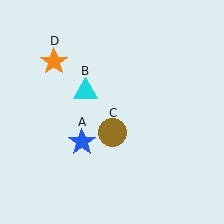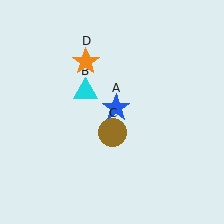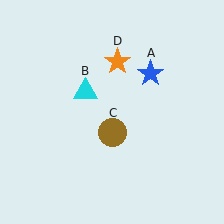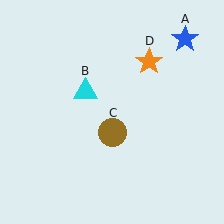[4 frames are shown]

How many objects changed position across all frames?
2 objects changed position: blue star (object A), orange star (object D).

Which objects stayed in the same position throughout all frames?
Cyan triangle (object B) and brown circle (object C) remained stationary.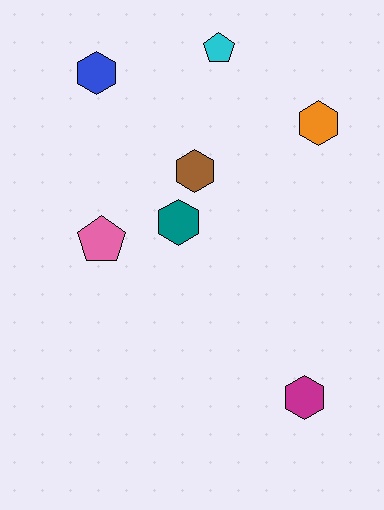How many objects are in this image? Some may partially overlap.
There are 7 objects.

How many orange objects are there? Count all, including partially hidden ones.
There is 1 orange object.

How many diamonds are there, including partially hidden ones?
There are no diamonds.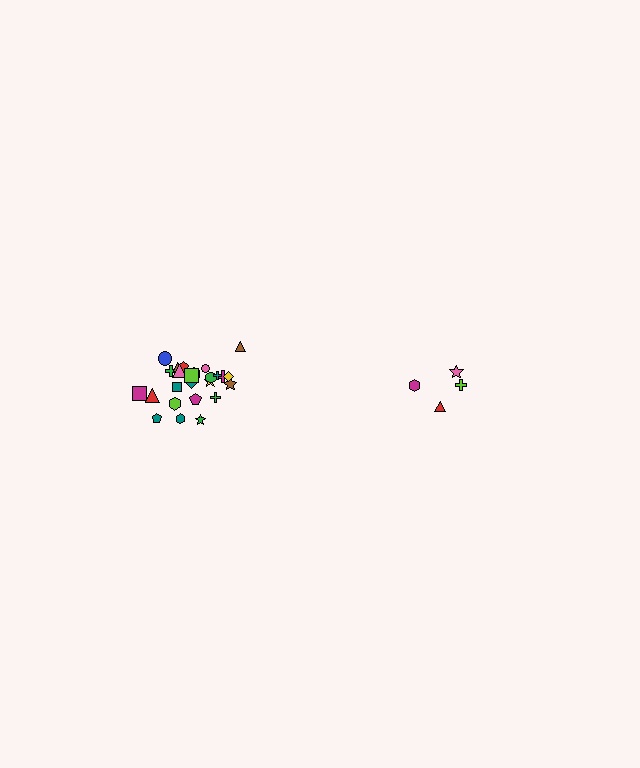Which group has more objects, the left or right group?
The left group.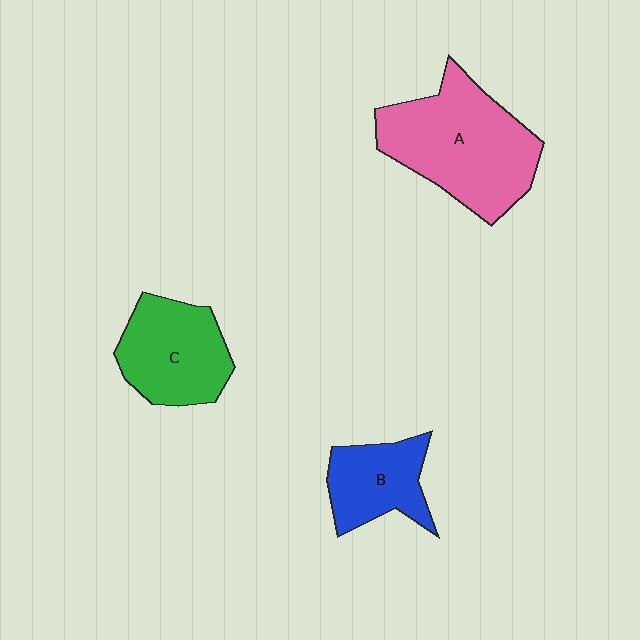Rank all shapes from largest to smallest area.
From largest to smallest: A (pink), C (green), B (blue).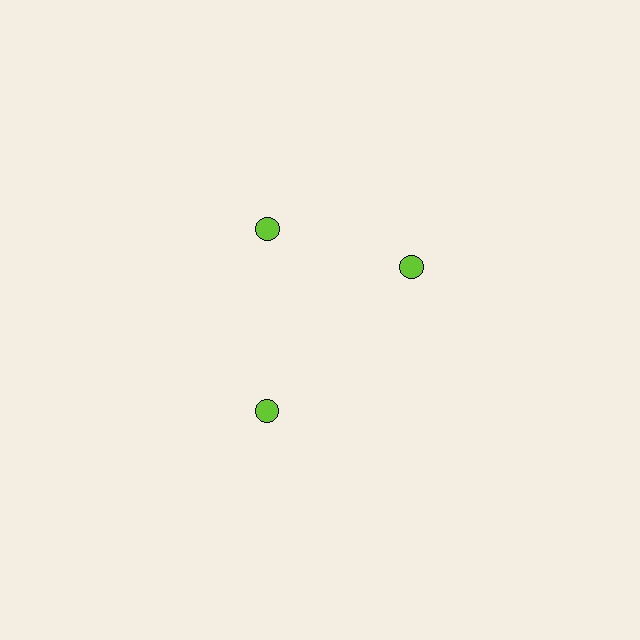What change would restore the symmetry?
The symmetry would be restored by rotating it back into even spacing with its neighbors so that all 3 circles sit at equal angles and equal distance from the center.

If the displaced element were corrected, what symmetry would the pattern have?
It would have 3-fold rotational symmetry — the pattern would map onto itself every 120 degrees.